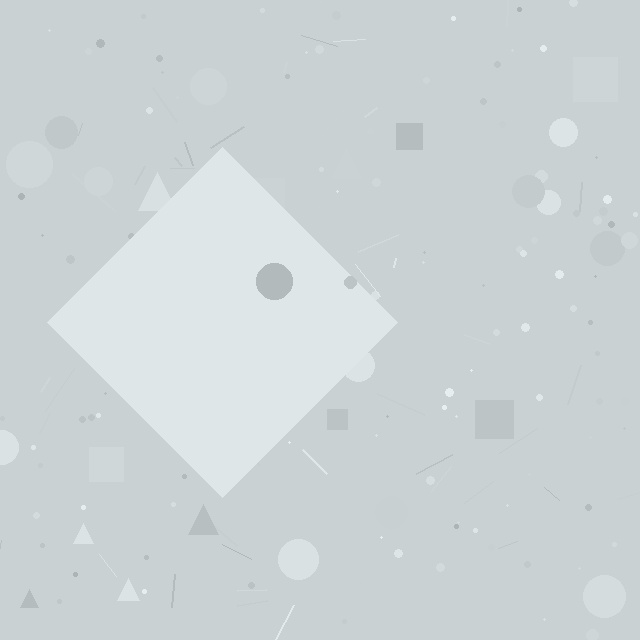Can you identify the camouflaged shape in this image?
The camouflaged shape is a diamond.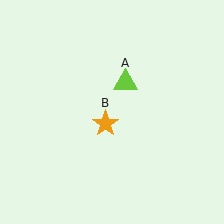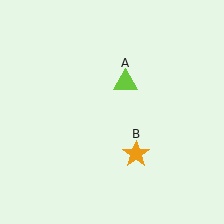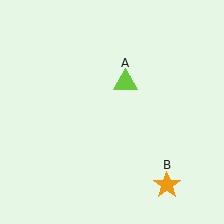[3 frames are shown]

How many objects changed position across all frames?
1 object changed position: orange star (object B).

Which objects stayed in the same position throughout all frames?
Lime triangle (object A) remained stationary.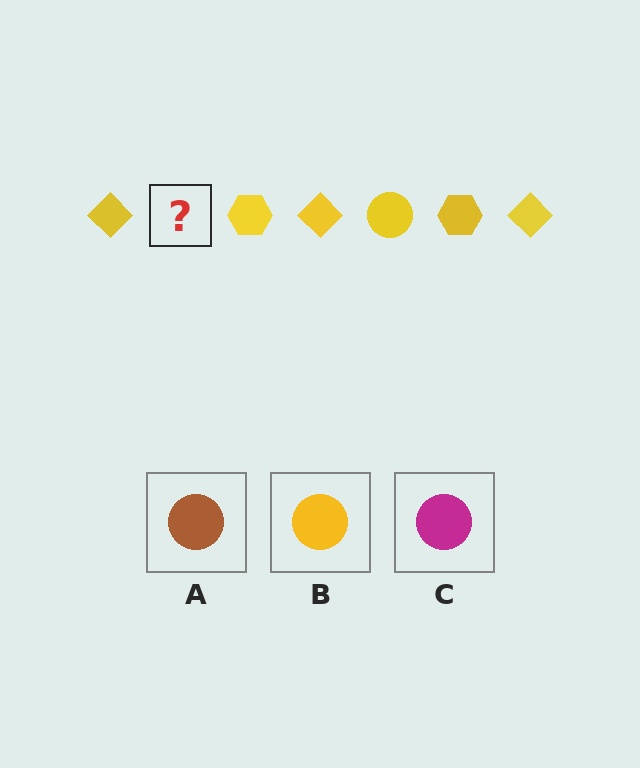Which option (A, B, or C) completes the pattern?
B.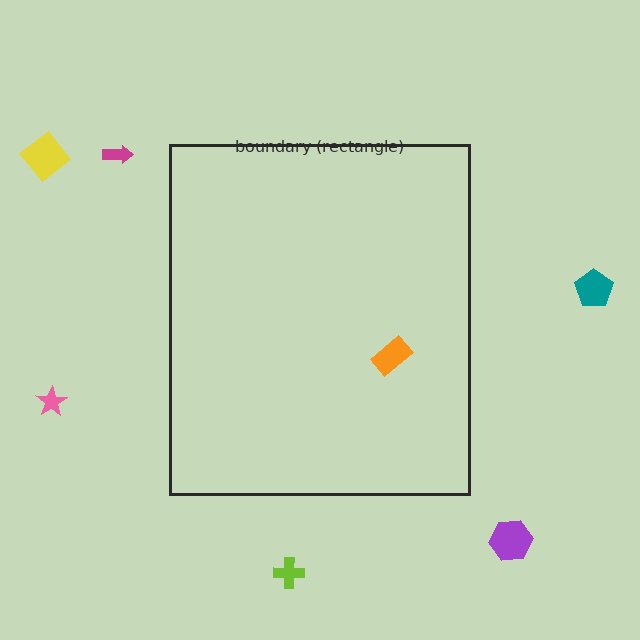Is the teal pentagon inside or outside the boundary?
Outside.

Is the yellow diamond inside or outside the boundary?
Outside.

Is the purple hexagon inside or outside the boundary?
Outside.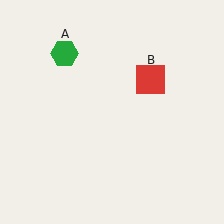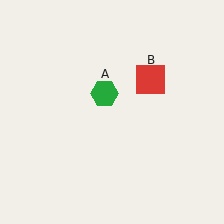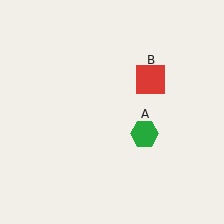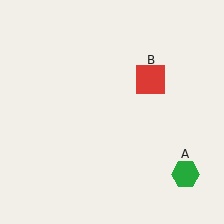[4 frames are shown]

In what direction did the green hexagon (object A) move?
The green hexagon (object A) moved down and to the right.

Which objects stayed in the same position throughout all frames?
Red square (object B) remained stationary.